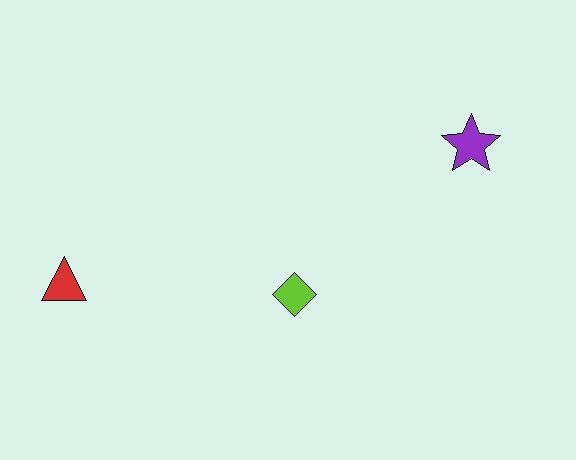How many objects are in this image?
There are 3 objects.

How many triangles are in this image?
There is 1 triangle.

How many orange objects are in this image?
There are no orange objects.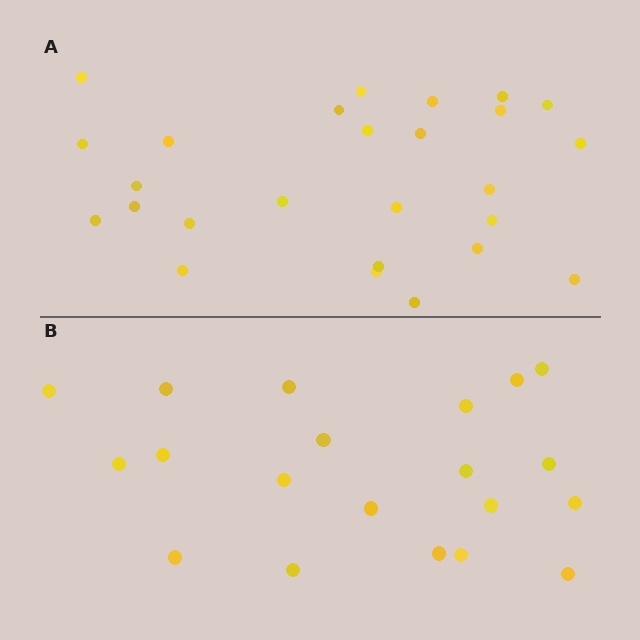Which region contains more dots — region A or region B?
Region A (the top region) has more dots.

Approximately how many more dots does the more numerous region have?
Region A has about 6 more dots than region B.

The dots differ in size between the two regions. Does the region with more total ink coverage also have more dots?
No. Region B has more total ink coverage because its dots are larger, but region A actually contains more individual dots. Total area can be misleading — the number of items is what matters here.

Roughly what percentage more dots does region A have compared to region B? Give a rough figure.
About 30% more.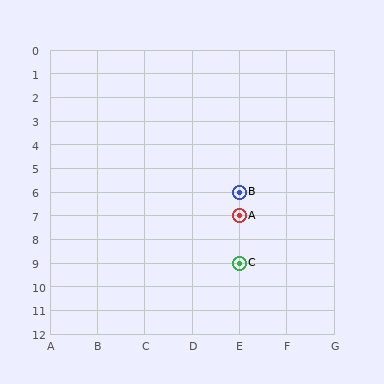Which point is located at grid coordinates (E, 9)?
Point C is at (E, 9).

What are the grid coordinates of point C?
Point C is at grid coordinates (E, 9).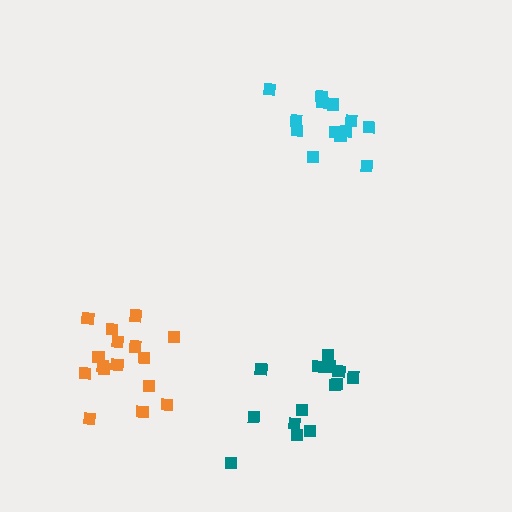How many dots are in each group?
Group 1: 16 dots, Group 2: 14 dots, Group 3: 13 dots (43 total).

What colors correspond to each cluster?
The clusters are colored: orange, teal, cyan.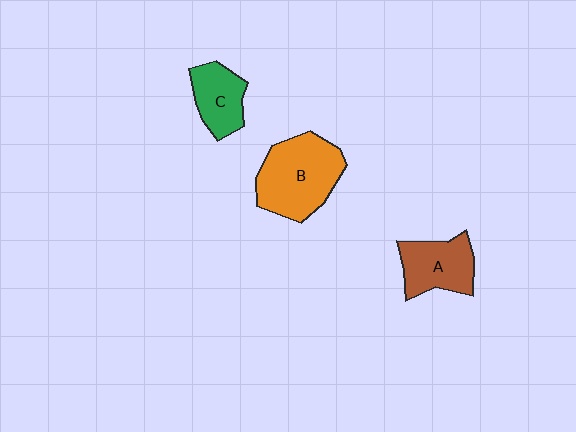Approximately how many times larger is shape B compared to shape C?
Approximately 1.8 times.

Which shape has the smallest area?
Shape C (green).